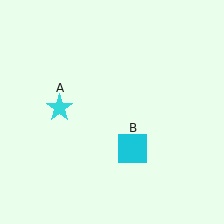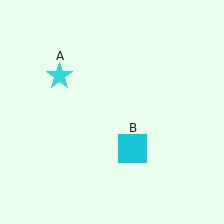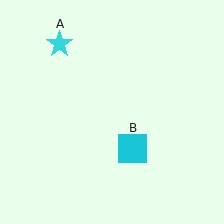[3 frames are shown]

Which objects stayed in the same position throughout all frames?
Cyan square (object B) remained stationary.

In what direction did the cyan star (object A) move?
The cyan star (object A) moved up.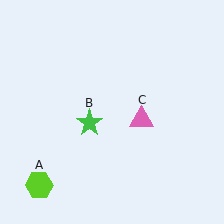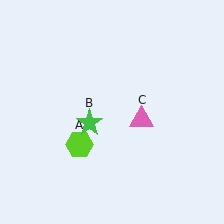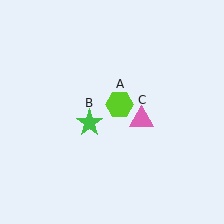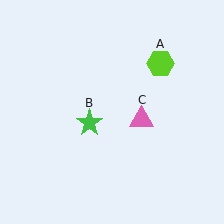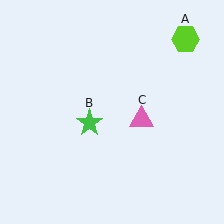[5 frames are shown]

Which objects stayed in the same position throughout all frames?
Green star (object B) and pink triangle (object C) remained stationary.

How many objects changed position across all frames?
1 object changed position: lime hexagon (object A).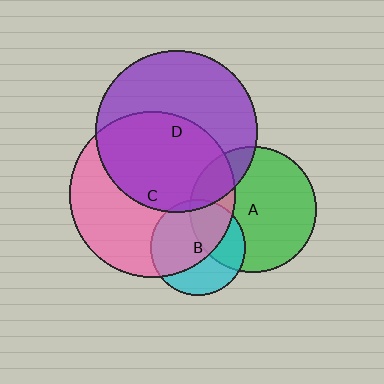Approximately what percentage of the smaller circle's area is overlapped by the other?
Approximately 35%.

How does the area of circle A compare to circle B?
Approximately 1.7 times.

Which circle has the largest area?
Circle C (pink).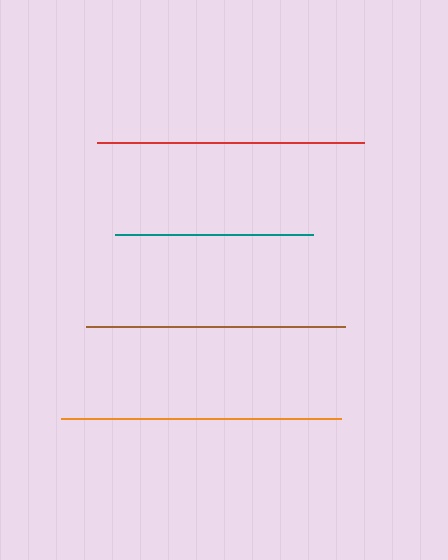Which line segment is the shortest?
The teal line is the shortest at approximately 198 pixels.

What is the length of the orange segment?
The orange segment is approximately 280 pixels long.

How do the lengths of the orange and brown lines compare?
The orange and brown lines are approximately the same length.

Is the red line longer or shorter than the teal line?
The red line is longer than the teal line.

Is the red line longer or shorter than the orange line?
The orange line is longer than the red line.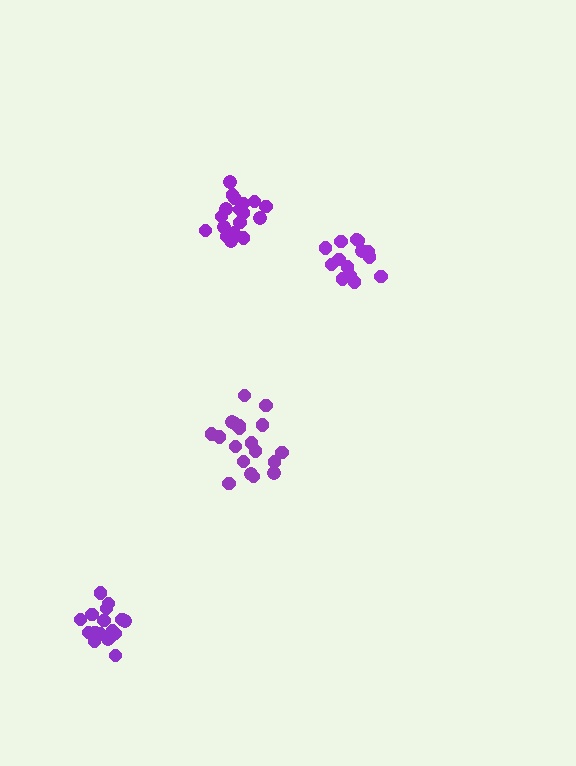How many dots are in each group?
Group 1: 18 dots, Group 2: 19 dots, Group 3: 14 dots, Group 4: 17 dots (68 total).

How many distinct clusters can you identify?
There are 4 distinct clusters.